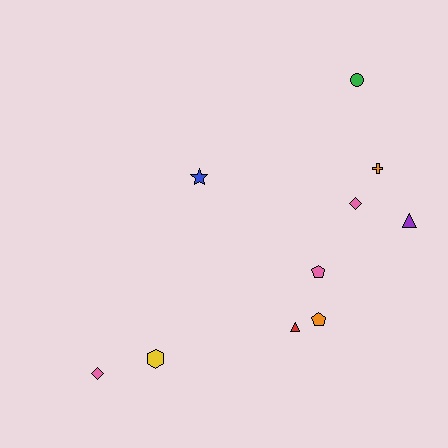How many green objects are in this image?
There is 1 green object.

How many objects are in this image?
There are 10 objects.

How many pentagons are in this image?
There are 2 pentagons.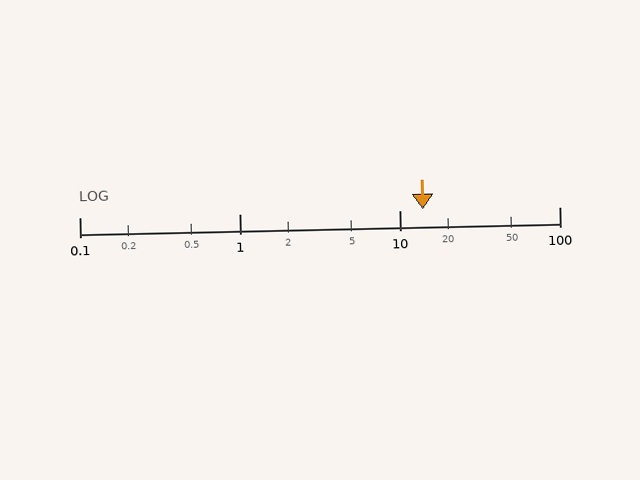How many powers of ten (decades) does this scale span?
The scale spans 3 decades, from 0.1 to 100.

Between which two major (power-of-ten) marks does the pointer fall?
The pointer is between 10 and 100.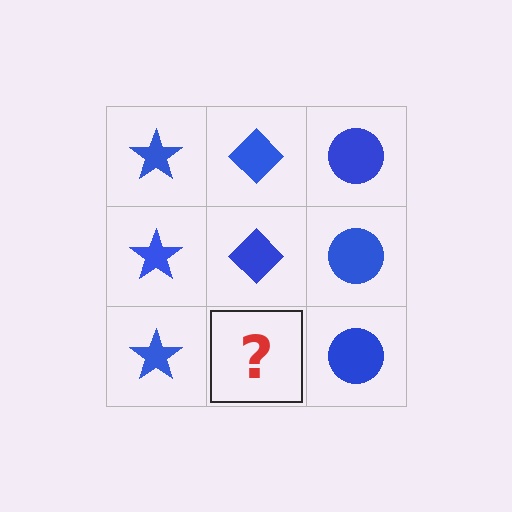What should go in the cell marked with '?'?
The missing cell should contain a blue diamond.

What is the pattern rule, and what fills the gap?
The rule is that each column has a consistent shape. The gap should be filled with a blue diamond.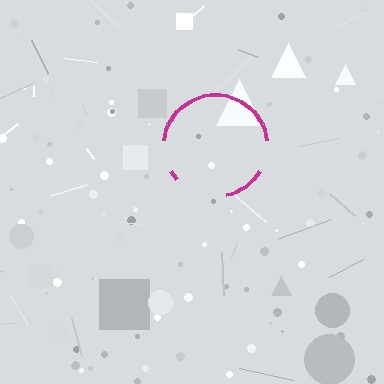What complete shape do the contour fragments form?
The contour fragments form a circle.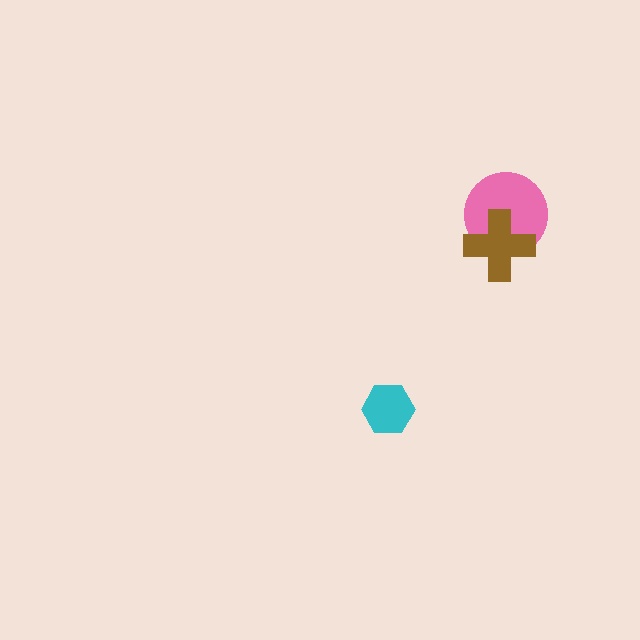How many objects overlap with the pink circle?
1 object overlaps with the pink circle.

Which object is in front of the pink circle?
The brown cross is in front of the pink circle.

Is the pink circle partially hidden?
Yes, it is partially covered by another shape.